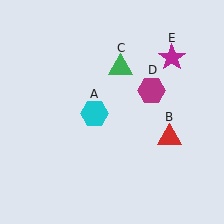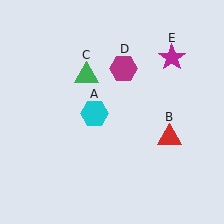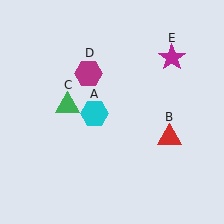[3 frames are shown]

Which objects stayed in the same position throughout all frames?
Cyan hexagon (object A) and red triangle (object B) and magenta star (object E) remained stationary.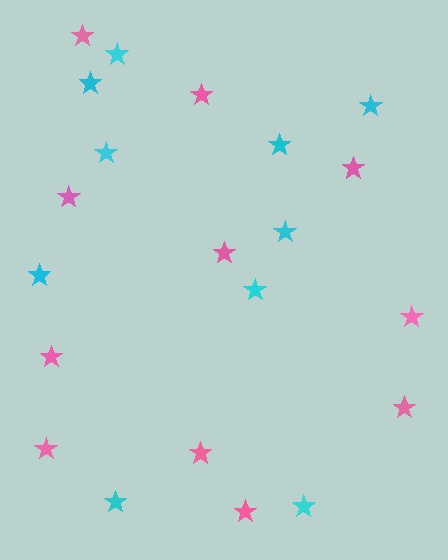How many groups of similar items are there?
There are 2 groups: one group of cyan stars (10) and one group of pink stars (11).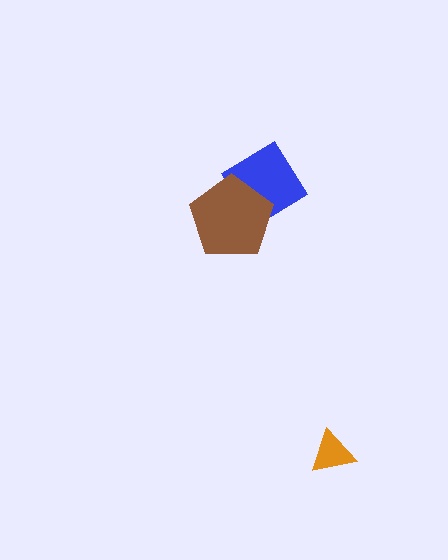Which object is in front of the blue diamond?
The brown pentagon is in front of the blue diamond.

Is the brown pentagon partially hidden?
No, no other shape covers it.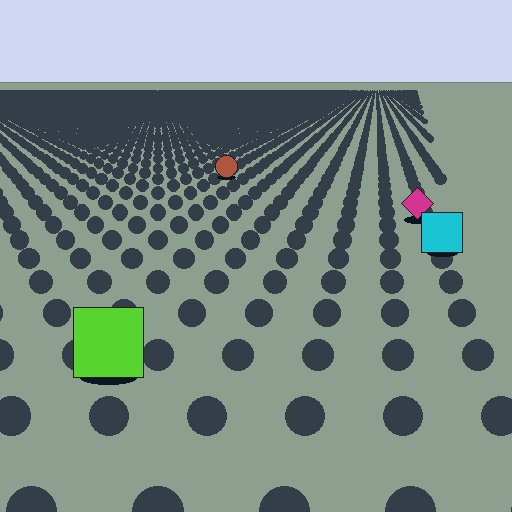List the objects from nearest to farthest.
From nearest to farthest: the lime square, the cyan square, the magenta diamond, the brown circle.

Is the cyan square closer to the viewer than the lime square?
No. The lime square is closer — you can tell from the texture gradient: the ground texture is coarser near it.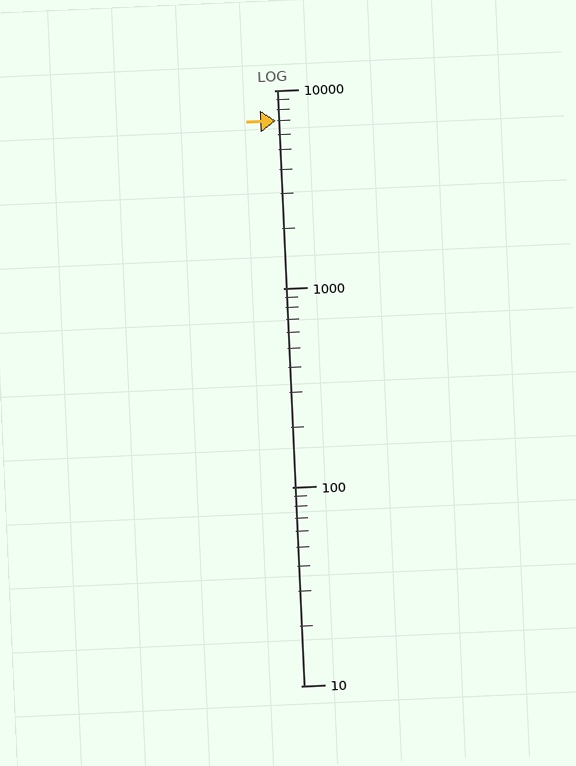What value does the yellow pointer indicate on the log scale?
The pointer indicates approximately 7000.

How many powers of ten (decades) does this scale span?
The scale spans 3 decades, from 10 to 10000.